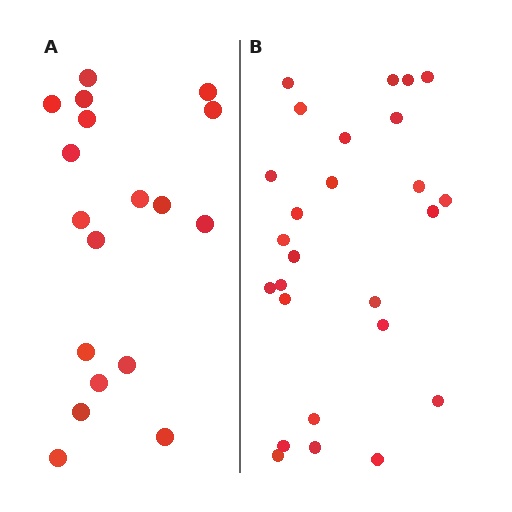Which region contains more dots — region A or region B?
Region B (the right region) has more dots.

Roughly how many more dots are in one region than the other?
Region B has roughly 8 or so more dots than region A.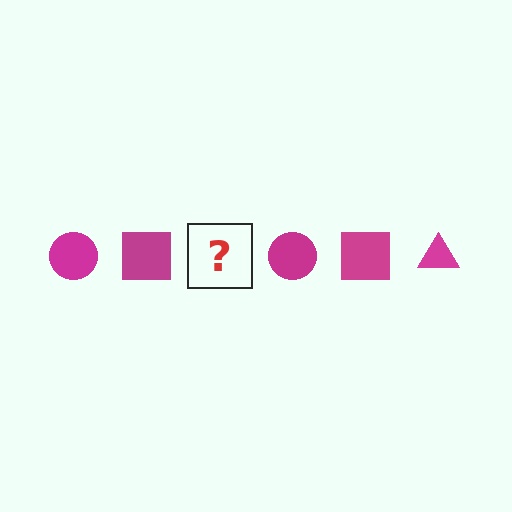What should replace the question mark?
The question mark should be replaced with a magenta triangle.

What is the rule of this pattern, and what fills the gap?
The rule is that the pattern cycles through circle, square, triangle shapes in magenta. The gap should be filled with a magenta triangle.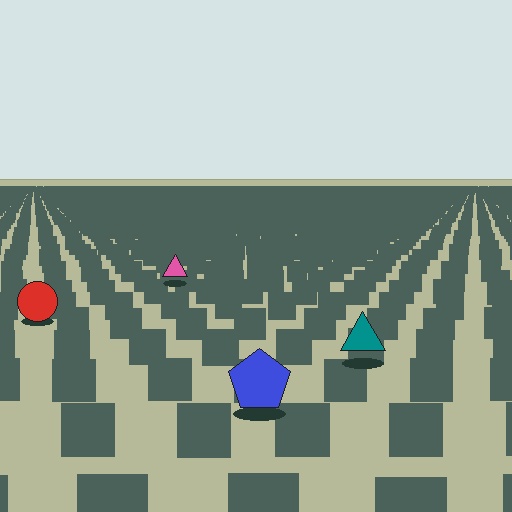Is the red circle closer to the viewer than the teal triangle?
No. The teal triangle is closer — you can tell from the texture gradient: the ground texture is coarser near it.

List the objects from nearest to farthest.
From nearest to farthest: the blue pentagon, the teal triangle, the red circle, the pink triangle.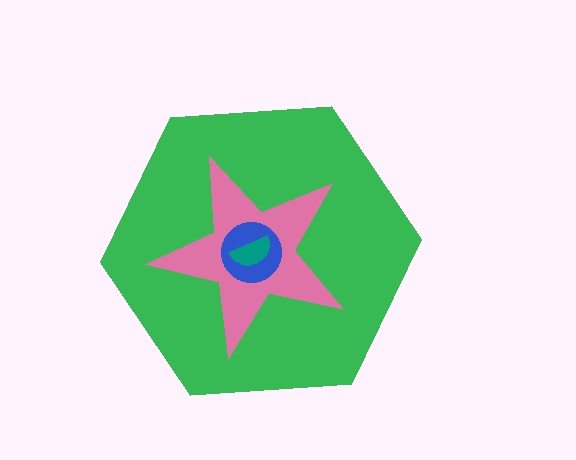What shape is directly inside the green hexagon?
The pink star.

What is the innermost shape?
The teal semicircle.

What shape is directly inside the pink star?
The blue circle.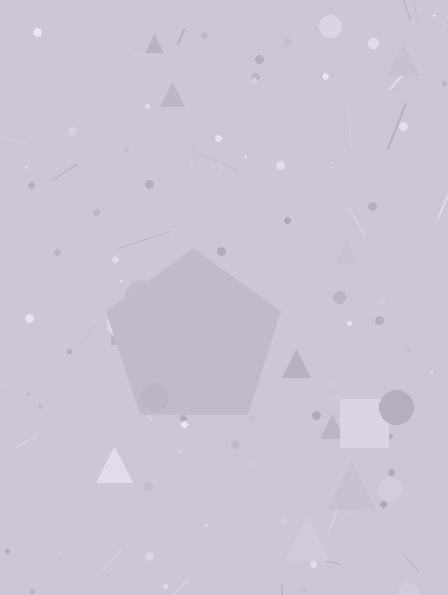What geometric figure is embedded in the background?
A pentagon is embedded in the background.